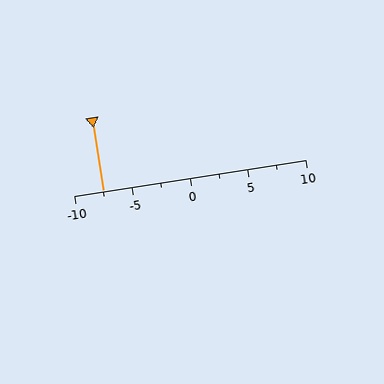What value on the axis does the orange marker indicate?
The marker indicates approximately -7.5.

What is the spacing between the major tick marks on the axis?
The major ticks are spaced 5 apart.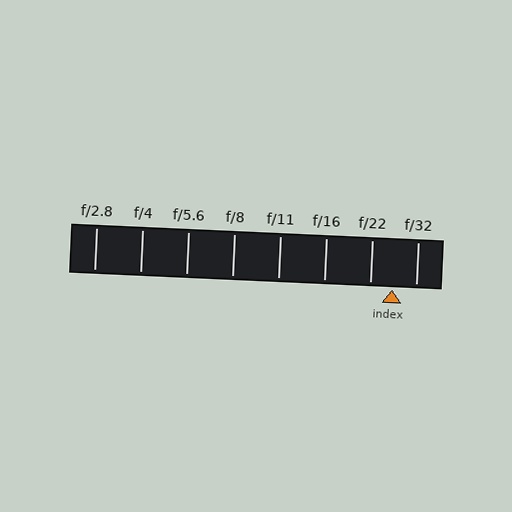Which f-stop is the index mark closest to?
The index mark is closest to f/22.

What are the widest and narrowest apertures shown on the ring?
The widest aperture shown is f/2.8 and the narrowest is f/32.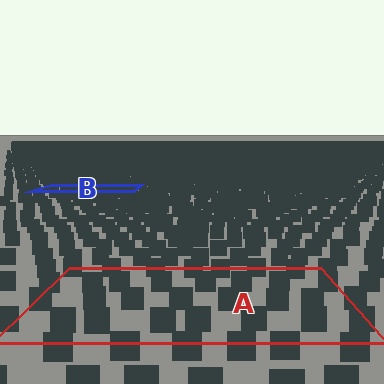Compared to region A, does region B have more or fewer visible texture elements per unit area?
Region B has more texture elements per unit area — they are packed more densely because it is farther away.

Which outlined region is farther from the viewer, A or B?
Region B is farther from the viewer — the texture elements inside it appear smaller and more densely packed.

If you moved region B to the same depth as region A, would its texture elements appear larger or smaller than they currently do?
They would appear larger. At a closer depth, the same texture elements are projected at a bigger on-screen size.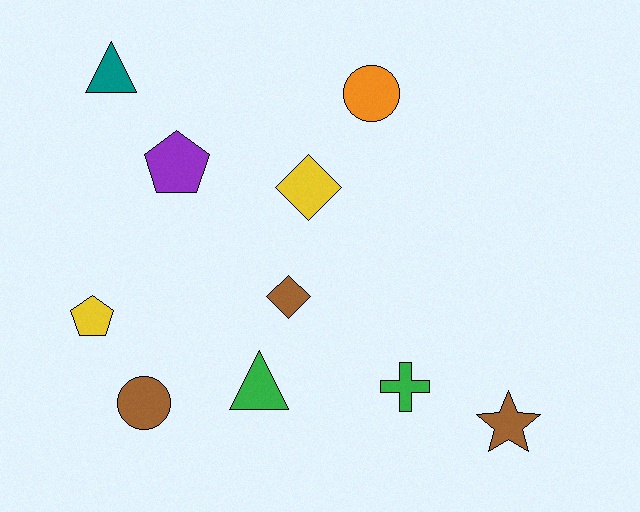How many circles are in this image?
There are 2 circles.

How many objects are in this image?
There are 10 objects.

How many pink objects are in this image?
There are no pink objects.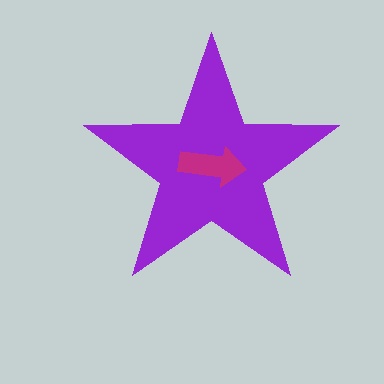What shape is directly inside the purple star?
The magenta arrow.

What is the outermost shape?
The purple star.